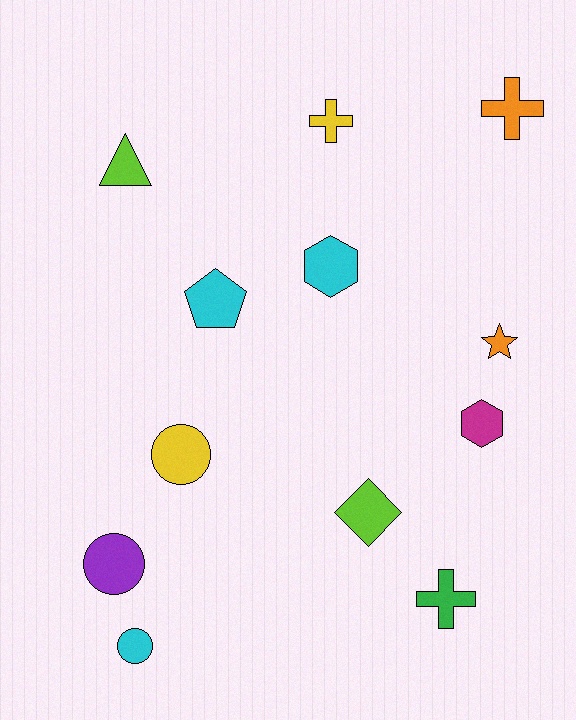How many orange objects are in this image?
There are 2 orange objects.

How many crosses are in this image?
There are 3 crosses.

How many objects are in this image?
There are 12 objects.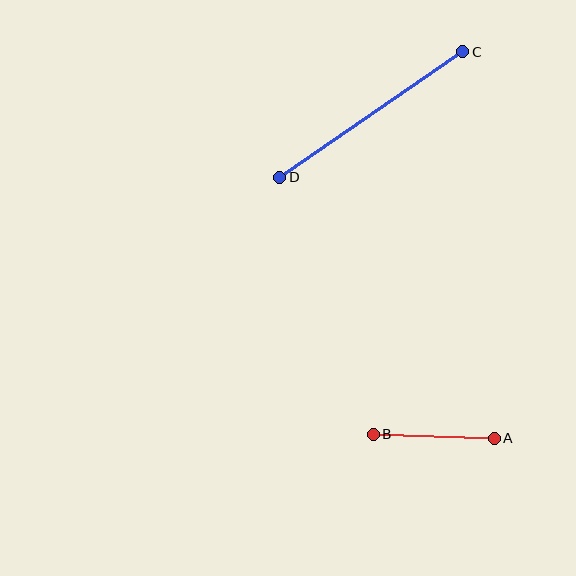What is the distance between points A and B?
The distance is approximately 121 pixels.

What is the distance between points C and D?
The distance is approximately 222 pixels.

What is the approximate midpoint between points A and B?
The midpoint is at approximately (434, 436) pixels.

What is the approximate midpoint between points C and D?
The midpoint is at approximately (371, 115) pixels.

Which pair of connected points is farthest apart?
Points C and D are farthest apart.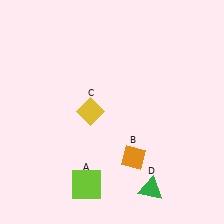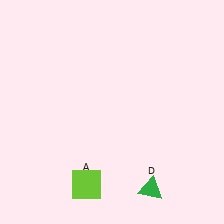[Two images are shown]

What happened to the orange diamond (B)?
The orange diamond (B) was removed in Image 2. It was in the bottom-right area of Image 1.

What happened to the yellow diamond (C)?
The yellow diamond (C) was removed in Image 2. It was in the top-left area of Image 1.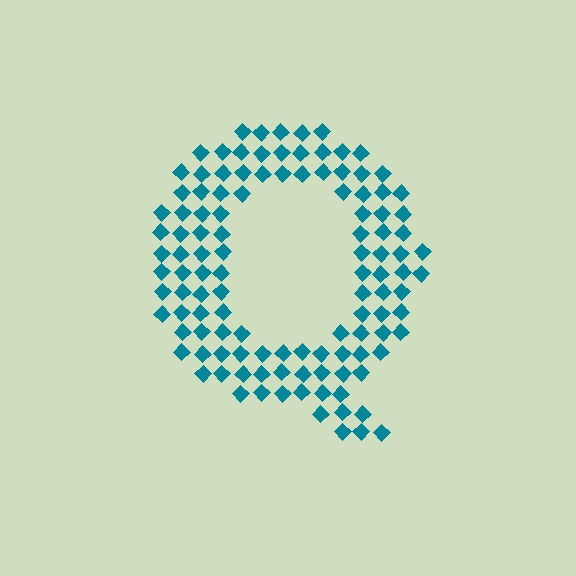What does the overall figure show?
The overall figure shows the letter Q.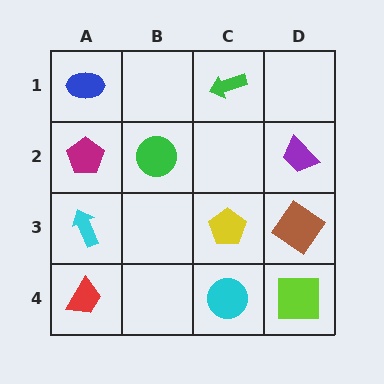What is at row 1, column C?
A green arrow.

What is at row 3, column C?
A yellow pentagon.